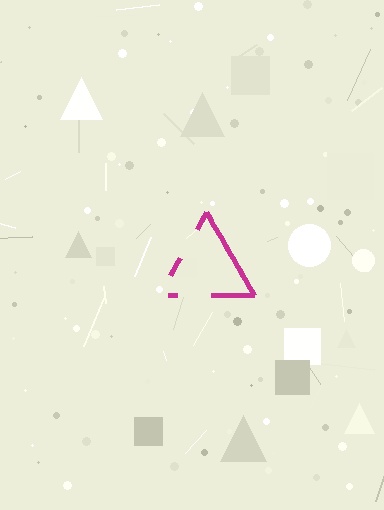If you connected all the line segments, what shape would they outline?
They would outline a triangle.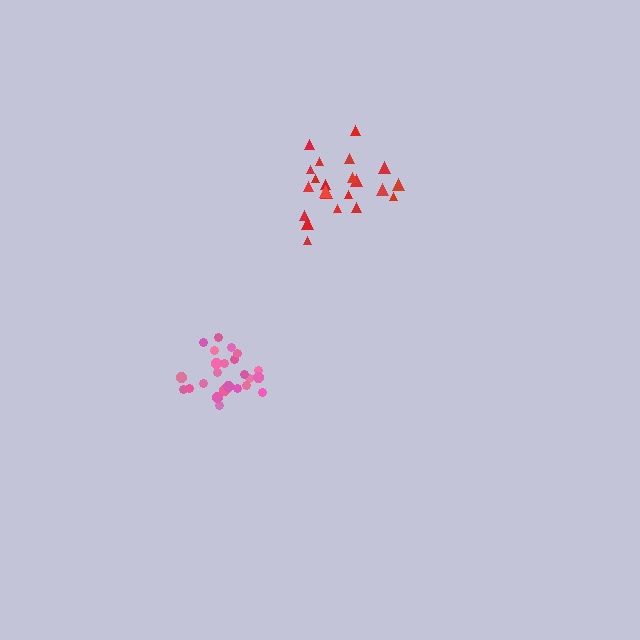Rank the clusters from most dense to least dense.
pink, red.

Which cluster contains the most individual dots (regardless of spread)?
Pink (24).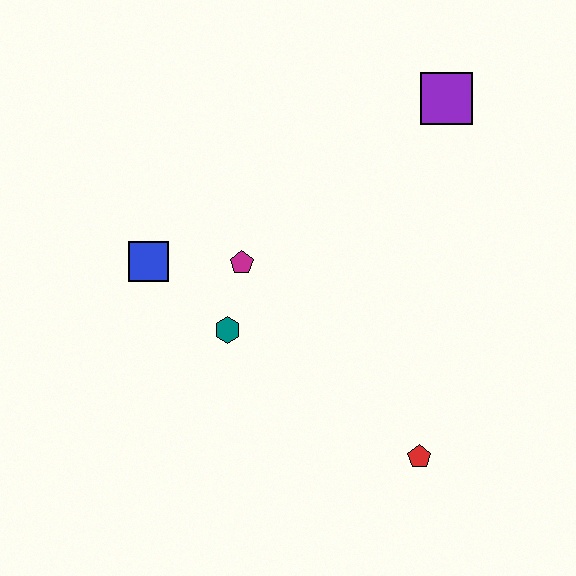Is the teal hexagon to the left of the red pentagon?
Yes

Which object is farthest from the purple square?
The red pentagon is farthest from the purple square.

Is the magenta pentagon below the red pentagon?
No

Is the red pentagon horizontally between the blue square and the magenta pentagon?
No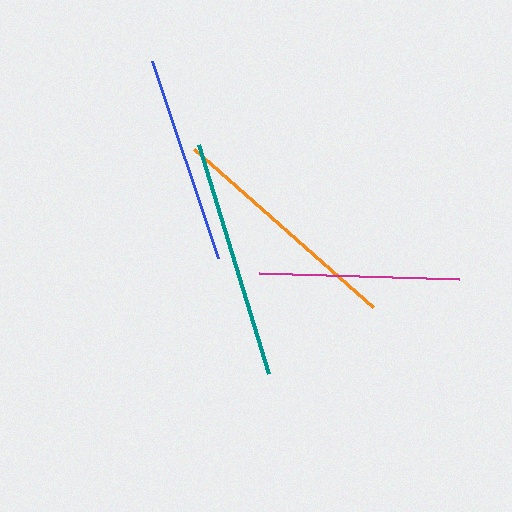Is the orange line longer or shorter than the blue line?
The orange line is longer than the blue line.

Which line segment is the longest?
The teal line is the longest at approximately 240 pixels.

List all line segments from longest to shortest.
From longest to shortest: teal, orange, blue, magenta.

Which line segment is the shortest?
The magenta line is the shortest at approximately 201 pixels.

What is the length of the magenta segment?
The magenta segment is approximately 201 pixels long.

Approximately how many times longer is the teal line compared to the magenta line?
The teal line is approximately 1.2 times the length of the magenta line.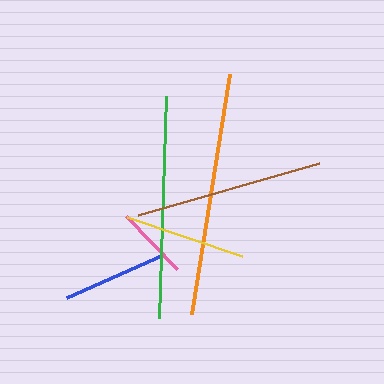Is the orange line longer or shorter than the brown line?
The orange line is longer than the brown line.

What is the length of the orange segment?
The orange segment is approximately 243 pixels long.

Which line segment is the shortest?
The pink line is the shortest at approximately 73 pixels.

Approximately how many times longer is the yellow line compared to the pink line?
The yellow line is approximately 1.7 times the length of the pink line.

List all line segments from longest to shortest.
From longest to shortest: orange, green, brown, yellow, blue, pink.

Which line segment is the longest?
The orange line is the longest at approximately 243 pixels.